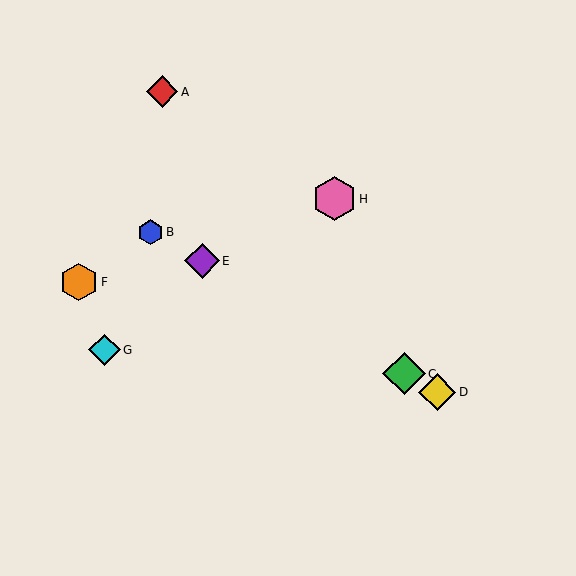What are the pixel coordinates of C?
Object C is at (404, 374).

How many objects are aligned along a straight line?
4 objects (B, C, D, E) are aligned along a straight line.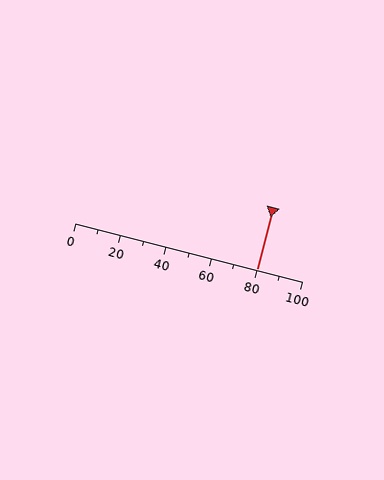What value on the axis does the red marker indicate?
The marker indicates approximately 80.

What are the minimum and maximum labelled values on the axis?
The axis runs from 0 to 100.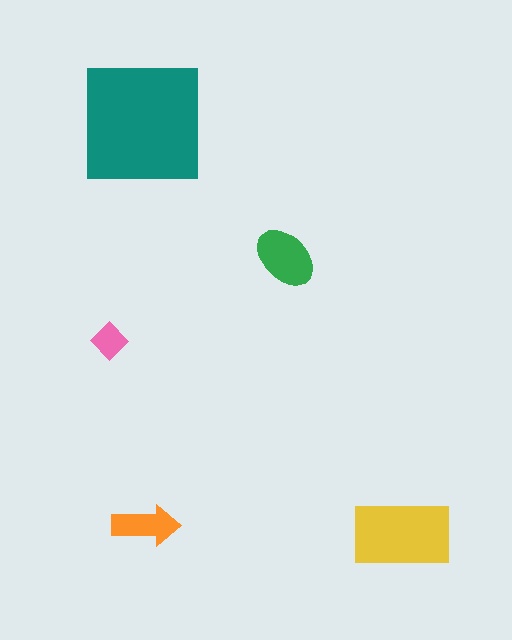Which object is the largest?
The teal square.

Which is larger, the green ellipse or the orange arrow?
The green ellipse.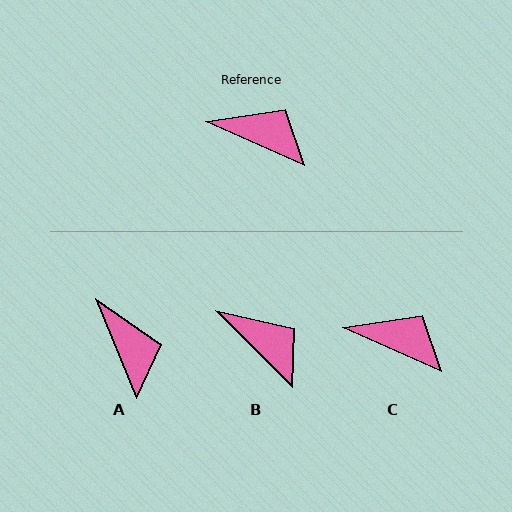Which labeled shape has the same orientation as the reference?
C.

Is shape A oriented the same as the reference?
No, it is off by about 44 degrees.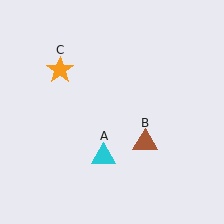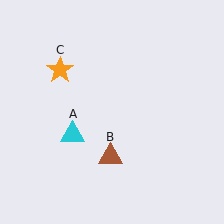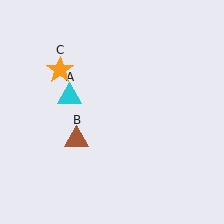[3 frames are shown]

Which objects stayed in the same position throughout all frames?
Orange star (object C) remained stationary.